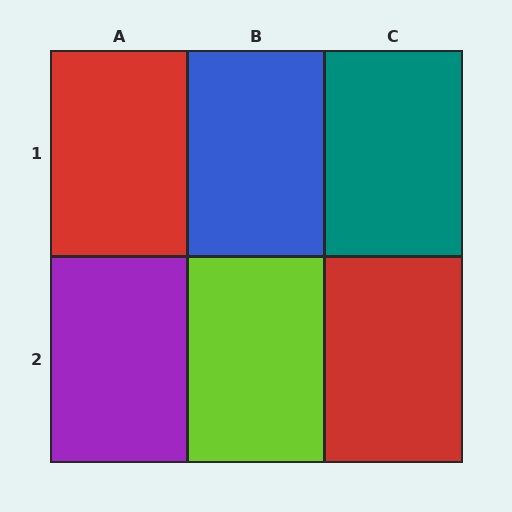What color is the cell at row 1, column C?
Teal.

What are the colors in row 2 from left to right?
Purple, lime, red.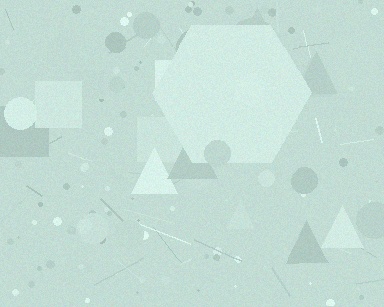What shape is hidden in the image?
A hexagon is hidden in the image.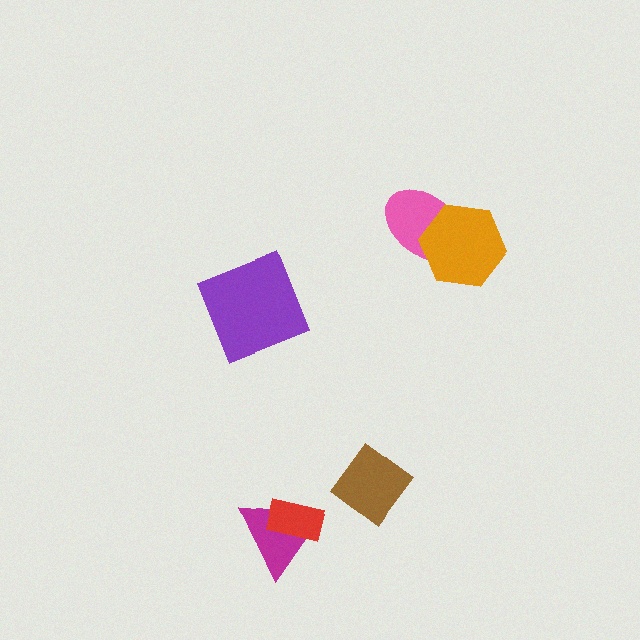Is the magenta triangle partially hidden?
Yes, it is partially covered by another shape.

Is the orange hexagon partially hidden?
No, no other shape covers it.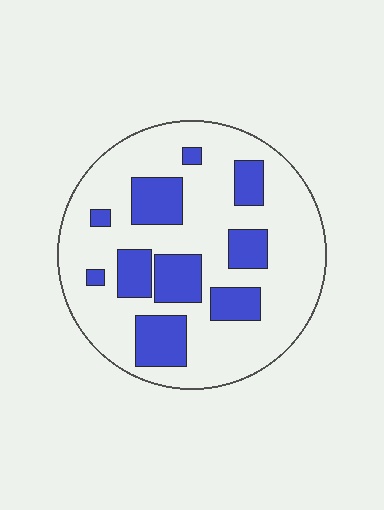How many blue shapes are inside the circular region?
10.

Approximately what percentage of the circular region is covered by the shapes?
Approximately 25%.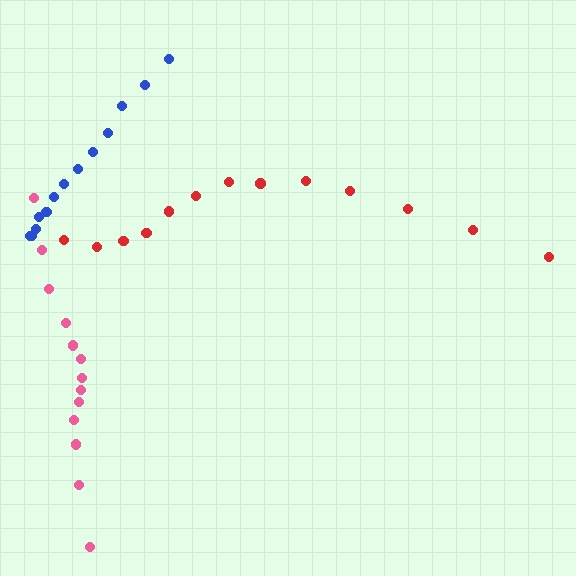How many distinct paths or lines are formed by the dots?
There are 3 distinct paths.